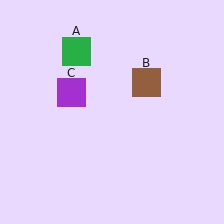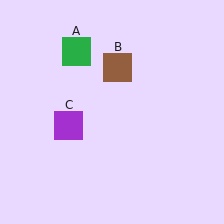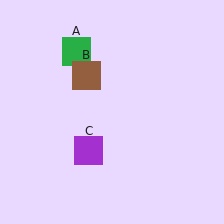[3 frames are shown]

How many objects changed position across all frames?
2 objects changed position: brown square (object B), purple square (object C).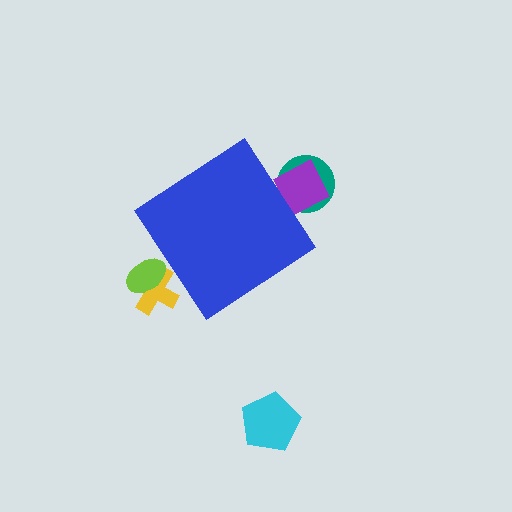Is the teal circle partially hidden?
Yes, the teal circle is partially hidden behind the blue diamond.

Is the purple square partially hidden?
Yes, the purple square is partially hidden behind the blue diamond.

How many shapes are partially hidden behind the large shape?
4 shapes are partially hidden.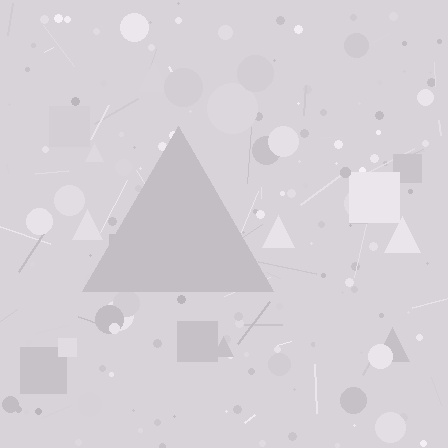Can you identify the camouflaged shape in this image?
The camouflaged shape is a triangle.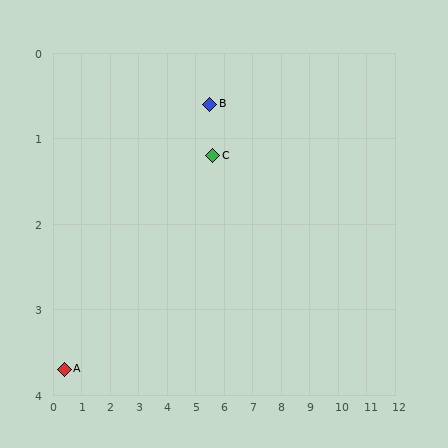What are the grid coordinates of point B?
Point B is at approximately (5.5, 0.6).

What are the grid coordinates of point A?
Point A is at approximately (0.4, 3.7).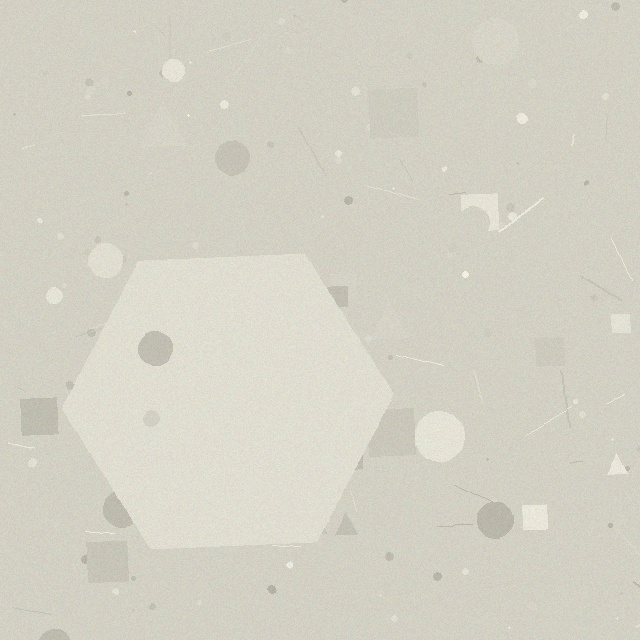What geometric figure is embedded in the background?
A hexagon is embedded in the background.